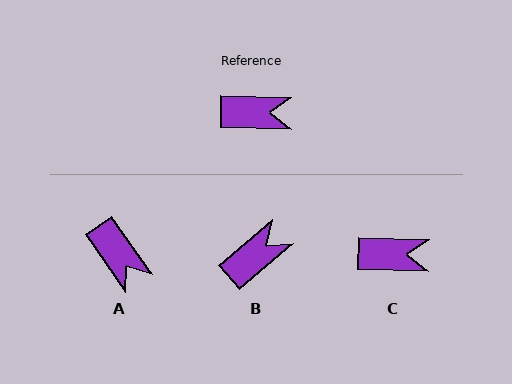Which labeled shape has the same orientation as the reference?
C.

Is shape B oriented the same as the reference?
No, it is off by about 42 degrees.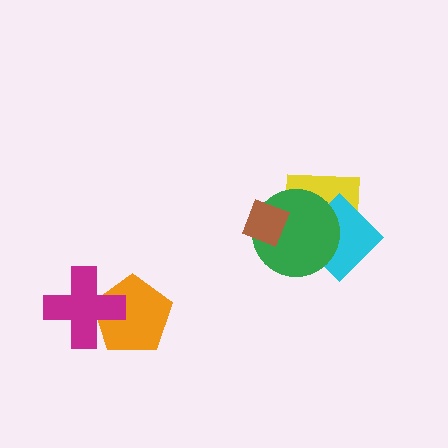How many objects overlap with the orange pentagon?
1 object overlaps with the orange pentagon.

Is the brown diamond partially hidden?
No, no other shape covers it.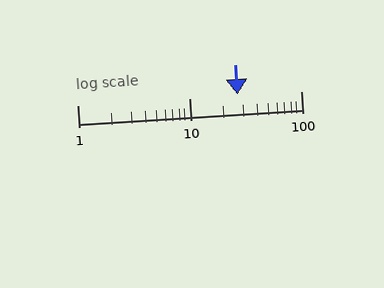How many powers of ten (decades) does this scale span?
The scale spans 2 decades, from 1 to 100.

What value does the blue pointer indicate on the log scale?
The pointer indicates approximately 27.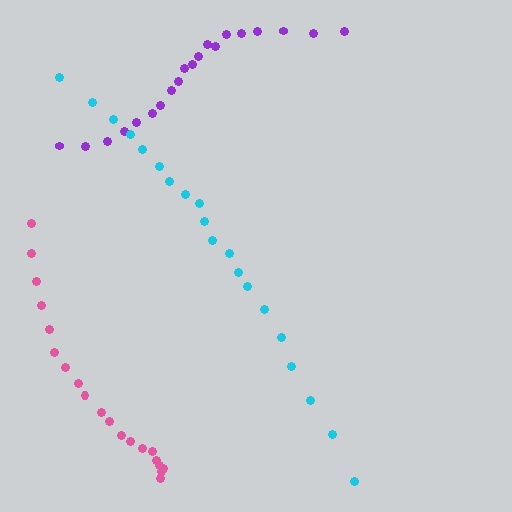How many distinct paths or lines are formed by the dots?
There are 3 distinct paths.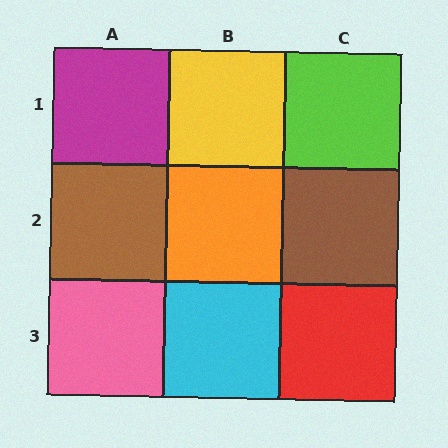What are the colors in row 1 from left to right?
Magenta, yellow, lime.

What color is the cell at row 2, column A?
Brown.